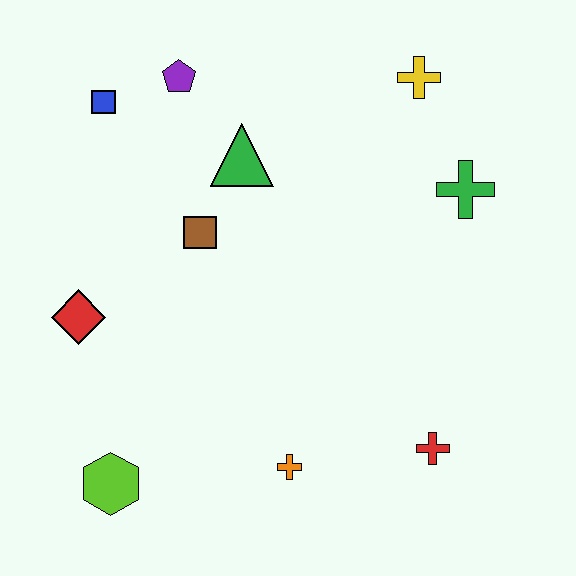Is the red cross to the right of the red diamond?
Yes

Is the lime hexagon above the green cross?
No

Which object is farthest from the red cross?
The blue square is farthest from the red cross.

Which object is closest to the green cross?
The yellow cross is closest to the green cross.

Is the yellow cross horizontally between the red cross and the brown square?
Yes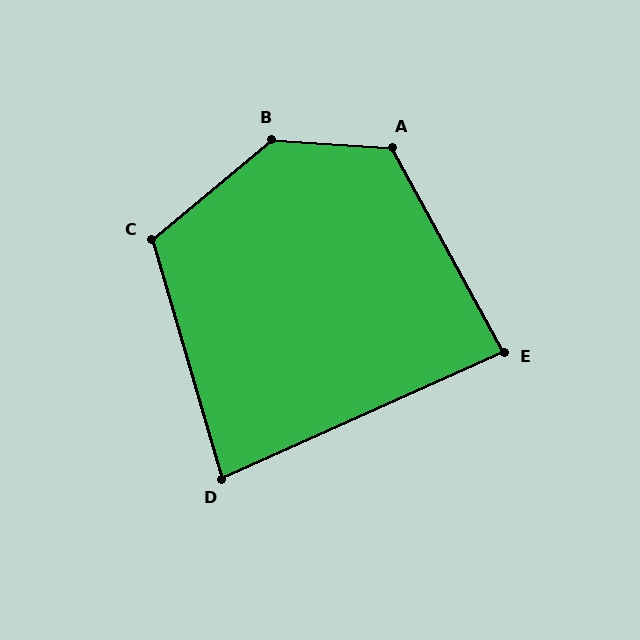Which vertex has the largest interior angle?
B, at approximately 136 degrees.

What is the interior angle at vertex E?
Approximately 86 degrees (approximately right).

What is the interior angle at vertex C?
Approximately 113 degrees (obtuse).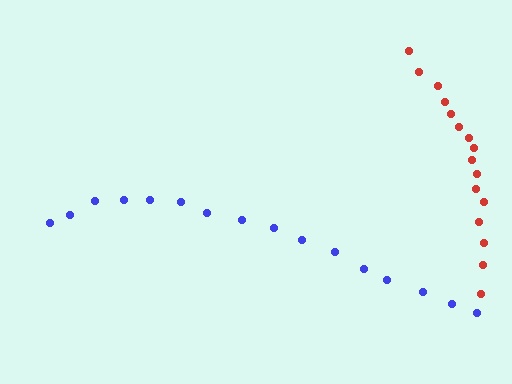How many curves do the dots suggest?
There are 2 distinct paths.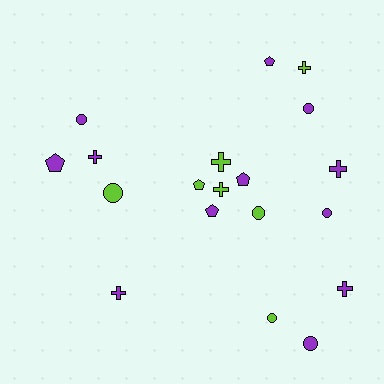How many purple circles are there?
There are 4 purple circles.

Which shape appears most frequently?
Circle, with 7 objects.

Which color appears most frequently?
Purple, with 12 objects.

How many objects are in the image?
There are 19 objects.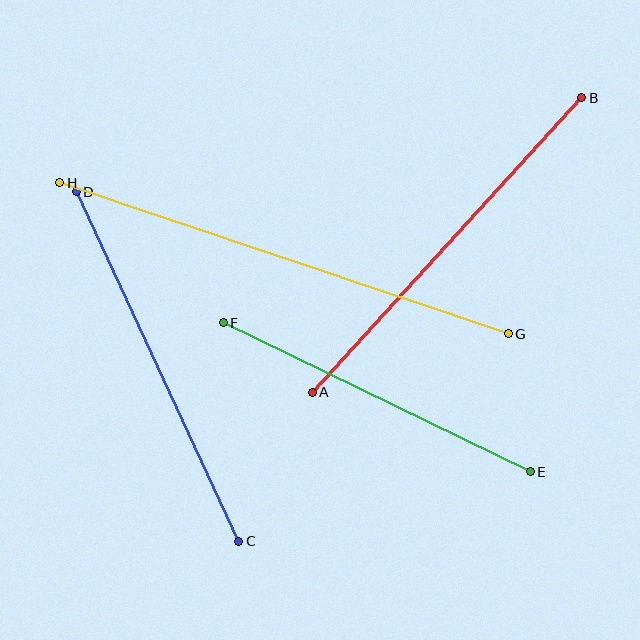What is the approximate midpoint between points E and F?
The midpoint is at approximately (377, 397) pixels.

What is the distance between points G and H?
The distance is approximately 473 pixels.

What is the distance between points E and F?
The distance is approximately 341 pixels.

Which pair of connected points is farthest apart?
Points G and H are farthest apart.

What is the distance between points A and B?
The distance is approximately 399 pixels.